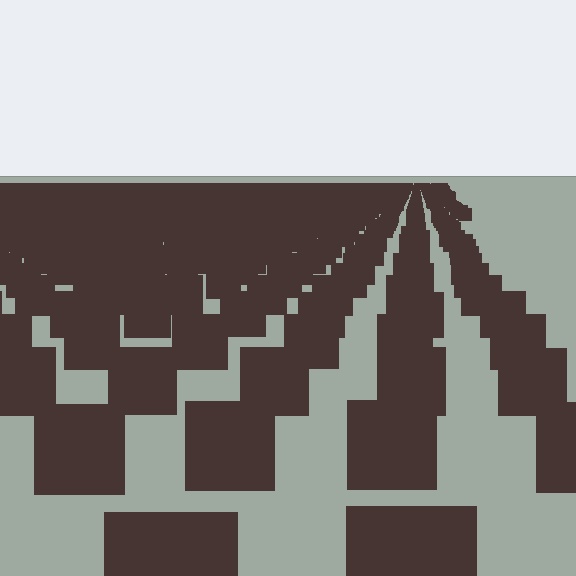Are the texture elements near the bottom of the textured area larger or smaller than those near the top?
Larger. Near the bottom, elements are closer to the viewer and appear at a bigger on-screen size.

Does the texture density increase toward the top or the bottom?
Density increases toward the top.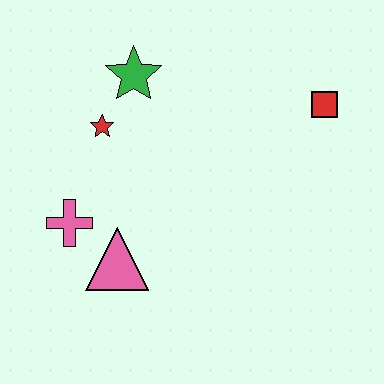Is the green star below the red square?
No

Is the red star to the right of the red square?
No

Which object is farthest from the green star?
The red square is farthest from the green star.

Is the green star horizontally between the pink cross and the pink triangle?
No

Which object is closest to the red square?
The green star is closest to the red square.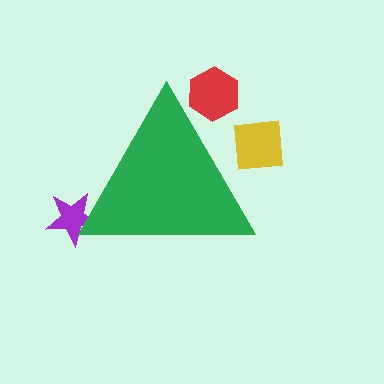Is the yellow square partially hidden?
Yes, the yellow square is partially hidden behind the green triangle.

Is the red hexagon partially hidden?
Yes, the red hexagon is partially hidden behind the green triangle.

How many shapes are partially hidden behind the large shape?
3 shapes are partially hidden.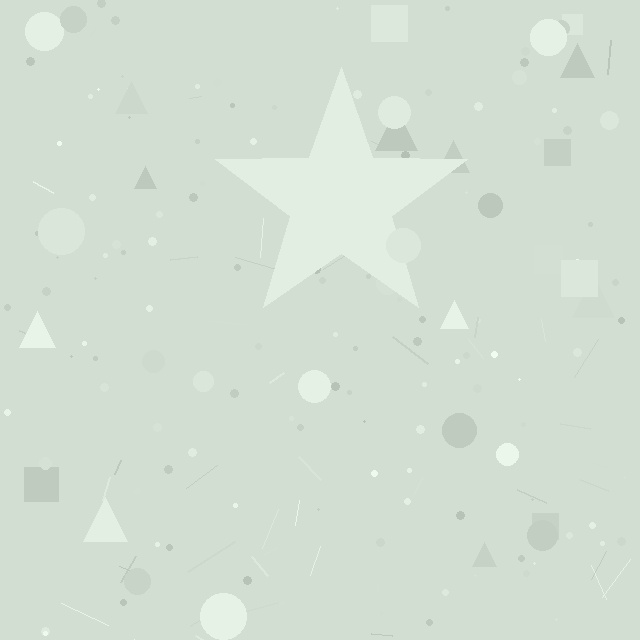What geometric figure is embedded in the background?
A star is embedded in the background.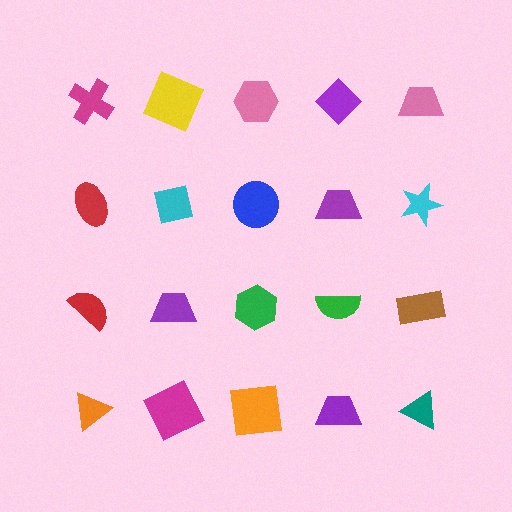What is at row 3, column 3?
A green hexagon.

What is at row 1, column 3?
A pink hexagon.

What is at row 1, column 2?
A yellow square.